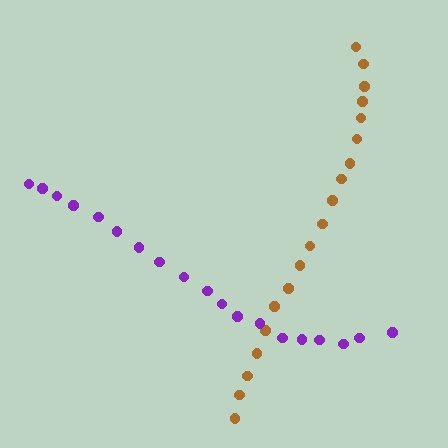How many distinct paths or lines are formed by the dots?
There are 2 distinct paths.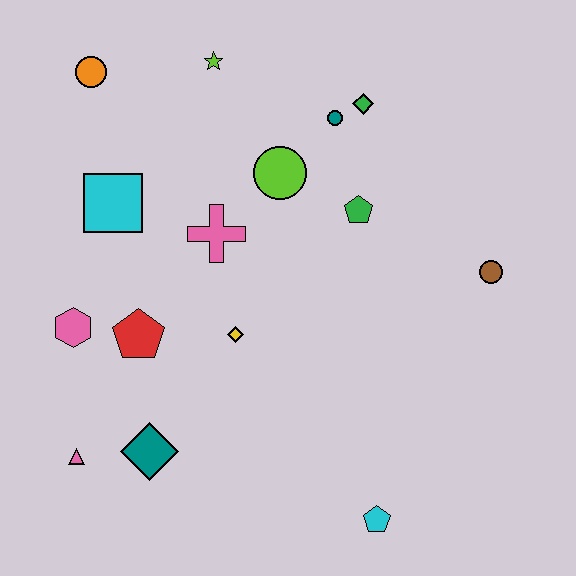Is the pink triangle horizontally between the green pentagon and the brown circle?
No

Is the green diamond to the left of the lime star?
No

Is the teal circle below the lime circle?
No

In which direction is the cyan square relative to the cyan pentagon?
The cyan square is above the cyan pentagon.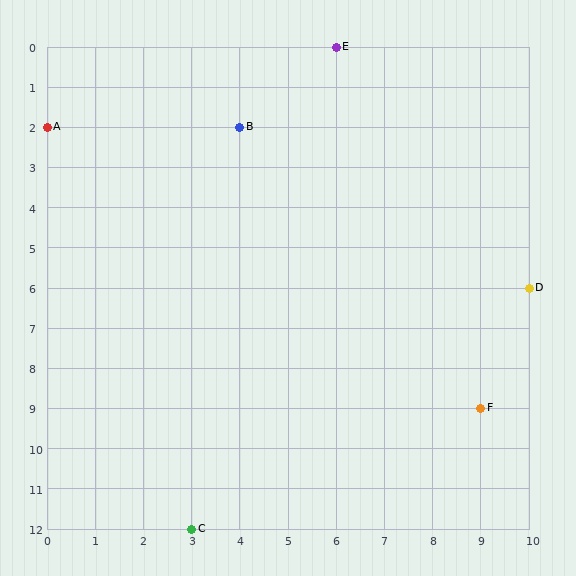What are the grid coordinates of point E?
Point E is at grid coordinates (6, 0).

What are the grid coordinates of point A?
Point A is at grid coordinates (0, 2).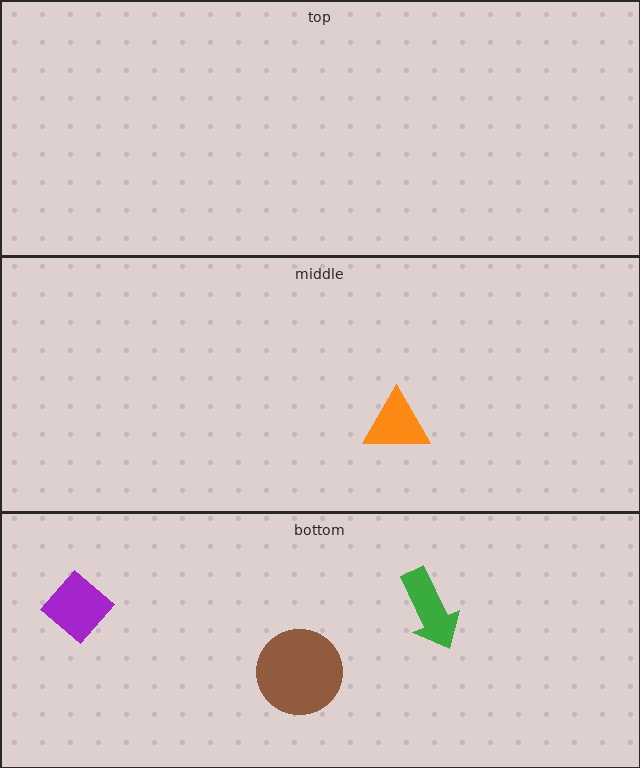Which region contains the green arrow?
The bottom region.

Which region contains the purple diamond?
The bottom region.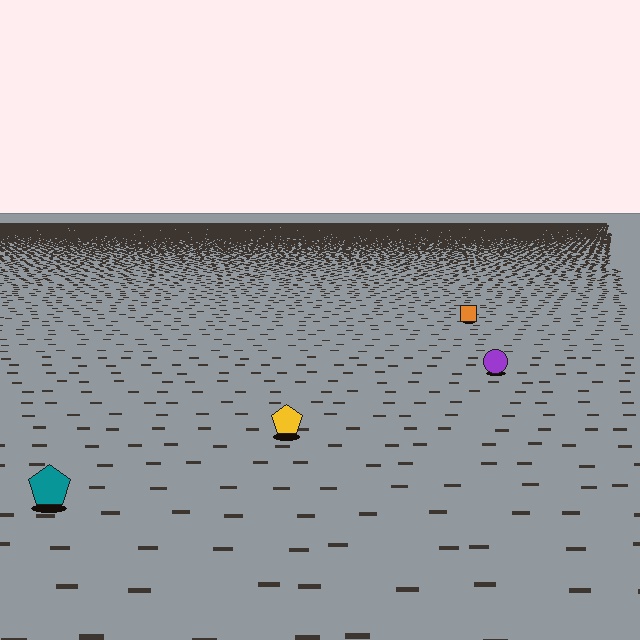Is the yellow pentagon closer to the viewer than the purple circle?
Yes. The yellow pentagon is closer — you can tell from the texture gradient: the ground texture is coarser near it.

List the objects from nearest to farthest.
From nearest to farthest: the teal pentagon, the yellow pentagon, the purple circle, the orange square.